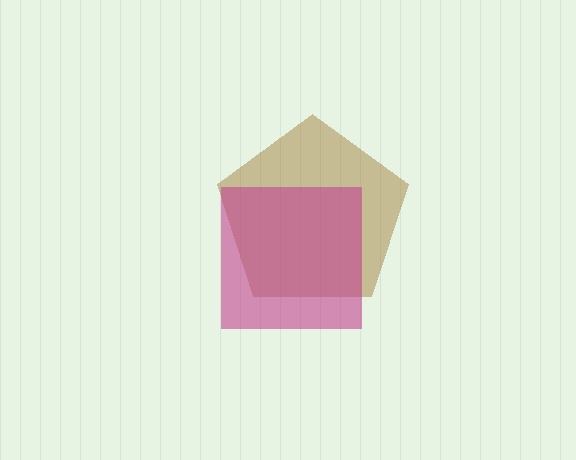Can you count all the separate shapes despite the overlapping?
Yes, there are 2 separate shapes.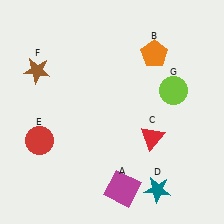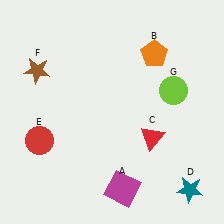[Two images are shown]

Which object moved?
The teal star (D) moved right.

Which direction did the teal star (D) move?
The teal star (D) moved right.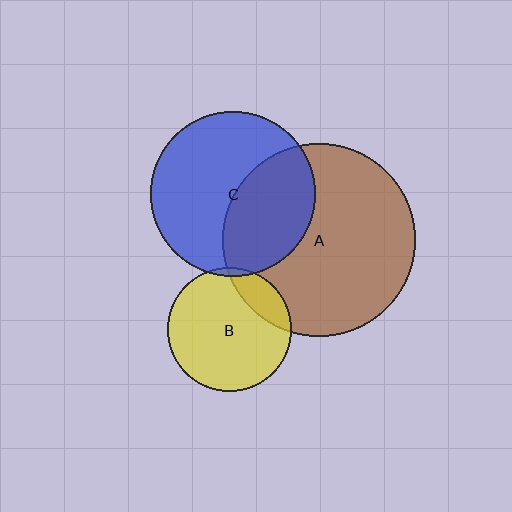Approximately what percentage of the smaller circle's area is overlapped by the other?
Approximately 5%.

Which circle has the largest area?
Circle A (brown).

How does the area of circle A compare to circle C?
Approximately 1.4 times.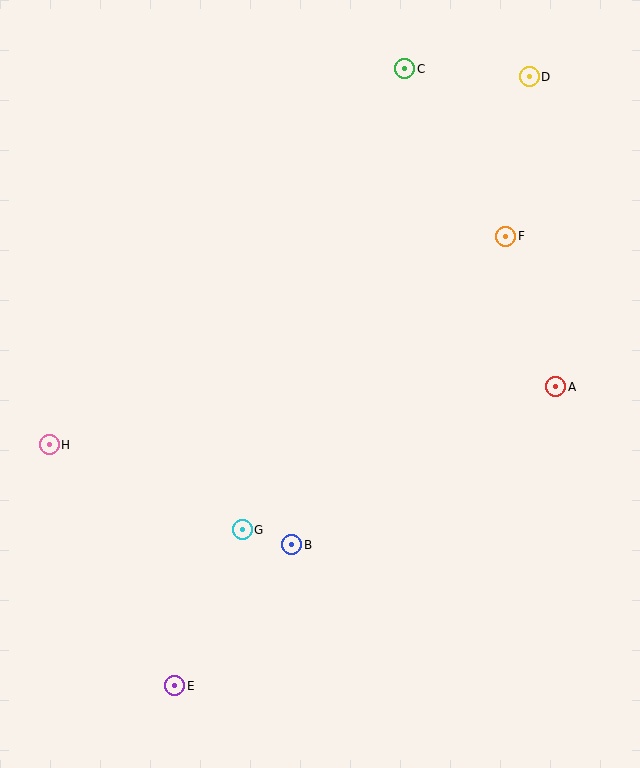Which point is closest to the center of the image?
Point B at (292, 545) is closest to the center.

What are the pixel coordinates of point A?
Point A is at (556, 387).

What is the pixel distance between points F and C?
The distance between F and C is 196 pixels.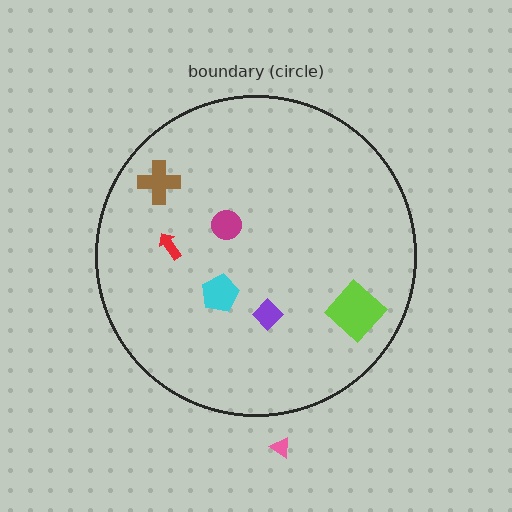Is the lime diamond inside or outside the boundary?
Inside.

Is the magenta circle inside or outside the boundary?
Inside.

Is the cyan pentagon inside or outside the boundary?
Inside.